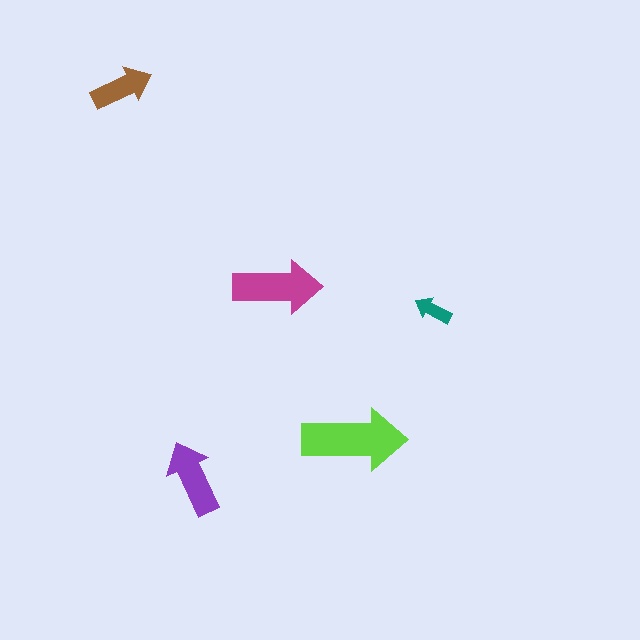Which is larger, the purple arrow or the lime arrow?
The lime one.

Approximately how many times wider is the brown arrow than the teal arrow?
About 1.5 times wider.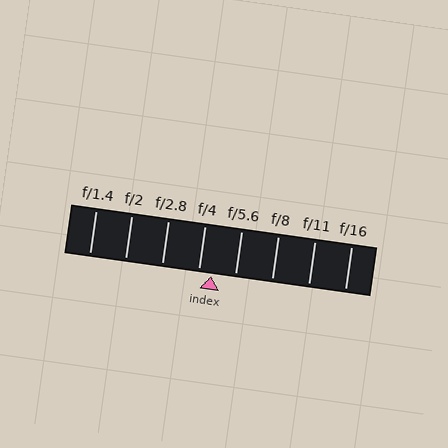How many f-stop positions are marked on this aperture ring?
There are 8 f-stop positions marked.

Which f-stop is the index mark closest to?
The index mark is closest to f/4.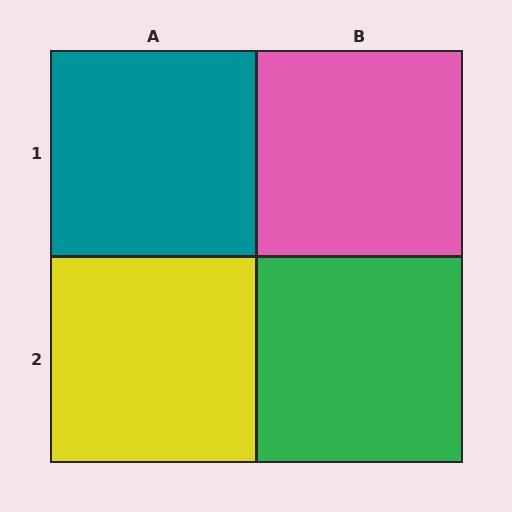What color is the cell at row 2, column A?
Yellow.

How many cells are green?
1 cell is green.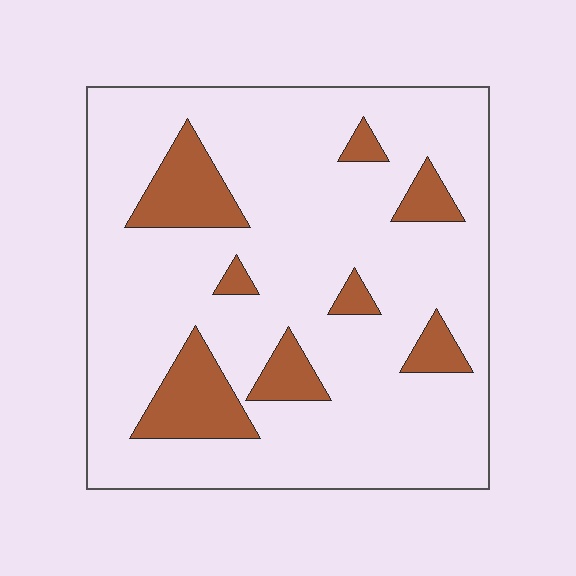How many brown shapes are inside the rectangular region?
8.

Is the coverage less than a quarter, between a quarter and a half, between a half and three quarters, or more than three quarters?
Less than a quarter.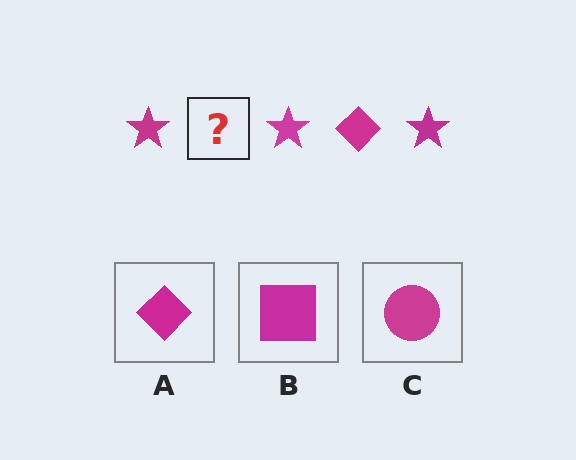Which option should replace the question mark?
Option A.